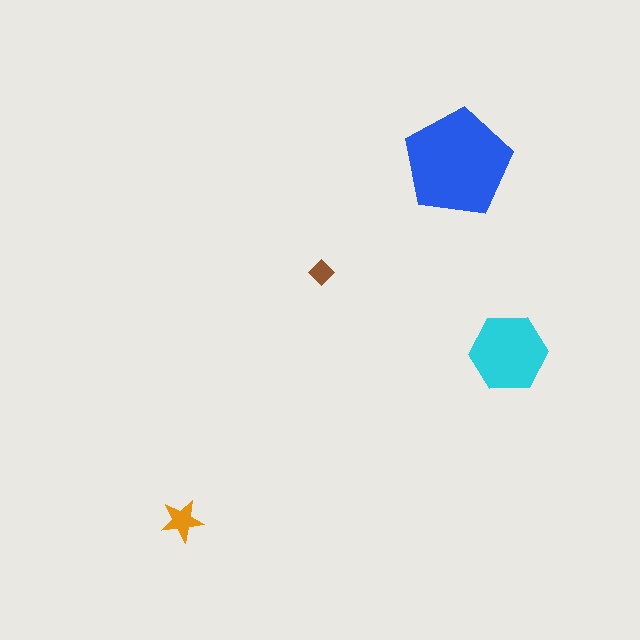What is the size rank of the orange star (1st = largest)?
3rd.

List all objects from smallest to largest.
The brown diamond, the orange star, the cyan hexagon, the blue pentagon.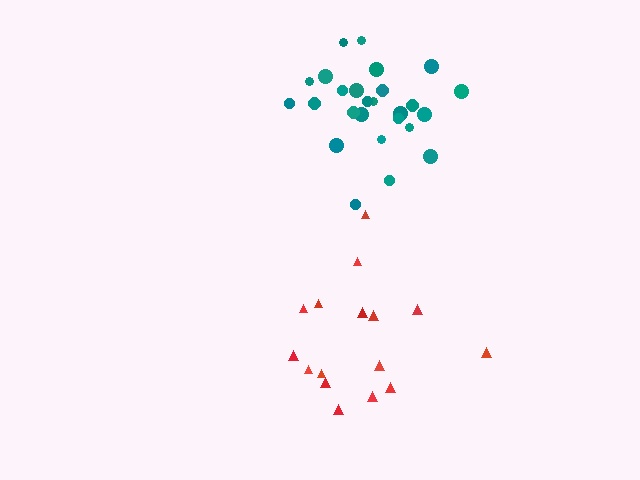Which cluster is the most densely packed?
Teal.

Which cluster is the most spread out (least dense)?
Red.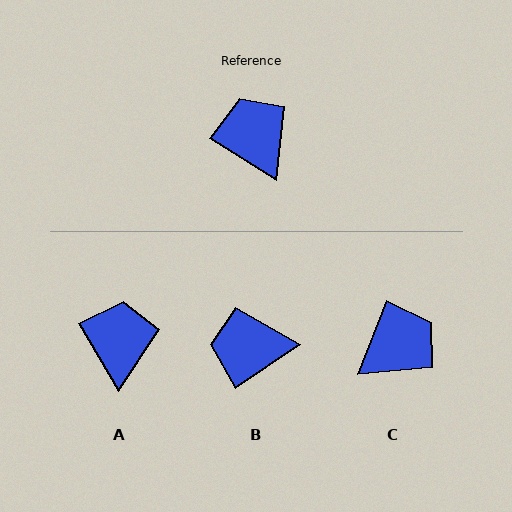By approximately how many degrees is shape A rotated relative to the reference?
Approximately 27 degrees clockwise.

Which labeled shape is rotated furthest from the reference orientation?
C, about 79 degrees away.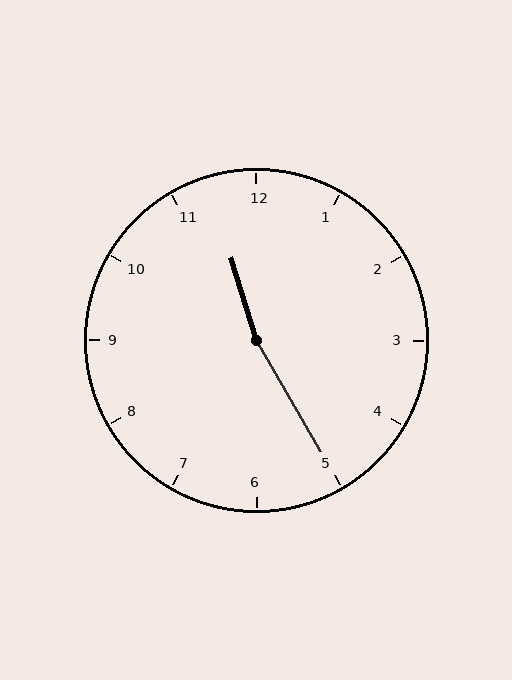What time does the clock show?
11:25.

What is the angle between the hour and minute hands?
Approximately 168 degrees.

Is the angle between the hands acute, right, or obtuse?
It is obtuse.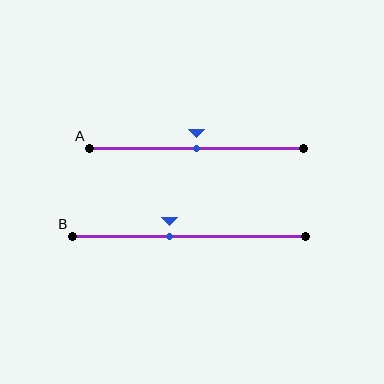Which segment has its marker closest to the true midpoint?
Segment A has its marker closest to the true midpoint.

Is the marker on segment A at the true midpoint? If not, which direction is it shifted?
Yes, the marker on segment A is at the true midpoint.